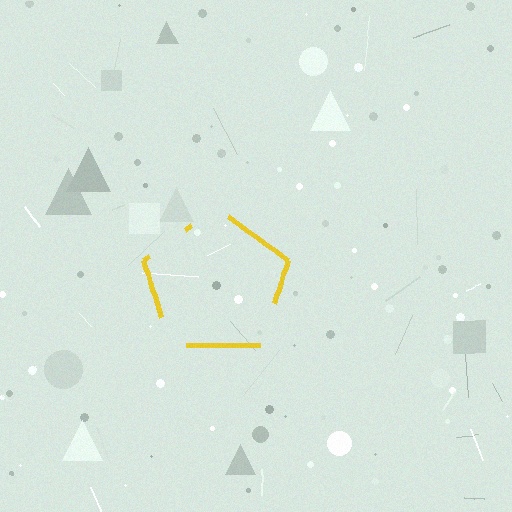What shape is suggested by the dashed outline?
The dashed outline suggests a pentagon.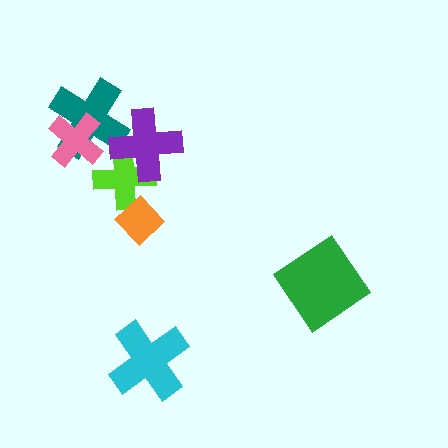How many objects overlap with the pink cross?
1 object overlaps with the pink cross.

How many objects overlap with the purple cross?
2 objects overlap with the purple cross.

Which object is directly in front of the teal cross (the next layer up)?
The purple cross is directly in front of the teal cross.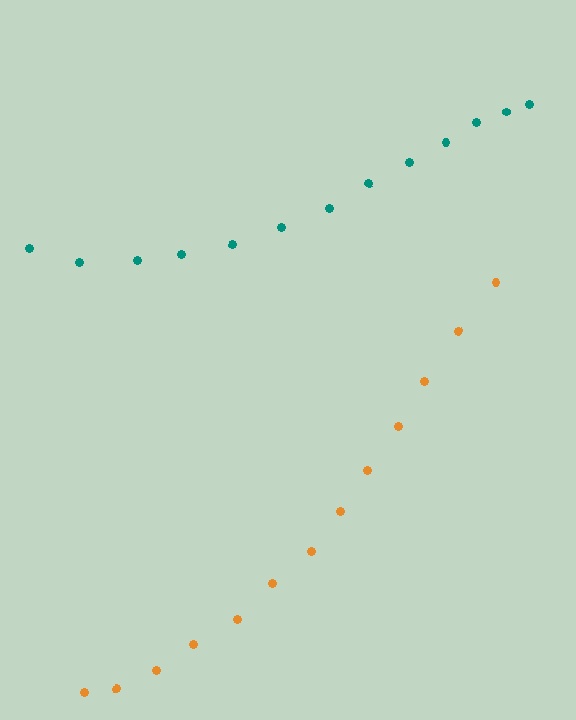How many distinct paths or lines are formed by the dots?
There are 2 distinct paths.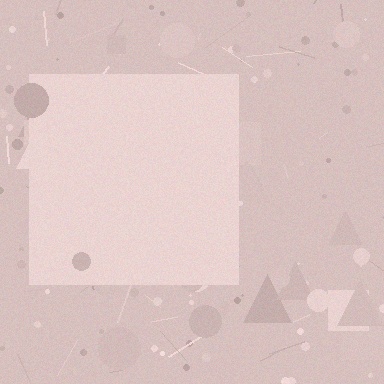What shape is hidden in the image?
A square is hidden in the image.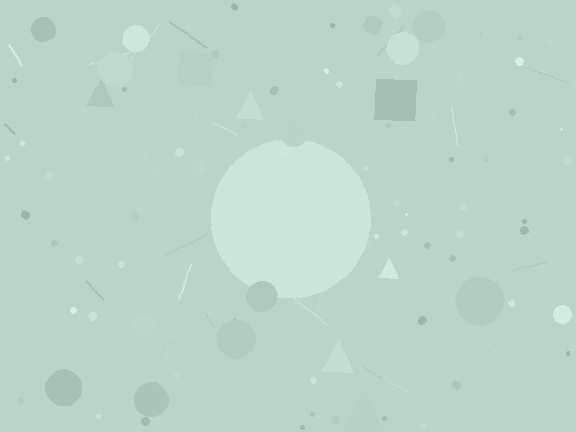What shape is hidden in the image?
A circle is hidden in the image.